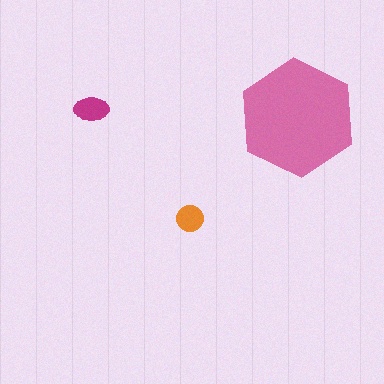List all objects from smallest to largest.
The orange circle, the magenta ellipse, the pink hexagon.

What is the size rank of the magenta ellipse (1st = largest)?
2nd.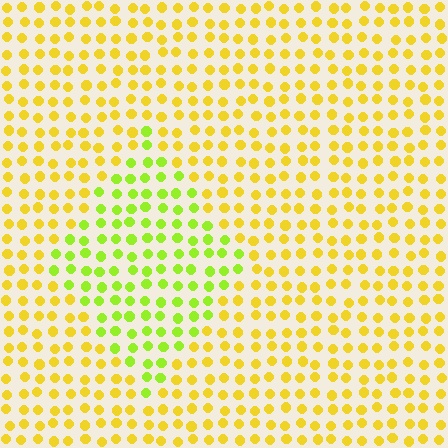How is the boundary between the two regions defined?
The boundary is defined purely by a slight shift in hue (about 36 degrees). Spacing, size, and orientation are identical on both sides.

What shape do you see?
I see a diamond.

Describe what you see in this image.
The image is filled with small yellow elements in a uniform arrangement. A diamond-shaped region is visible where the elements are tinted to a slightly different hue, forming a subtle color boundary.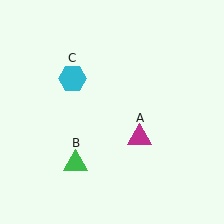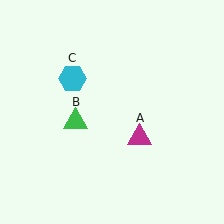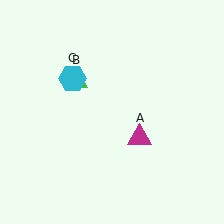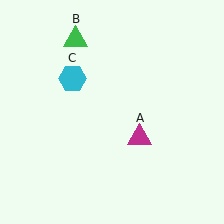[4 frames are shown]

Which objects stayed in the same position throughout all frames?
Magenta triangle (object A) and cyan hexagon (object C) remained stationary.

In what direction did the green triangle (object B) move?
The green triangle (object B) moved up.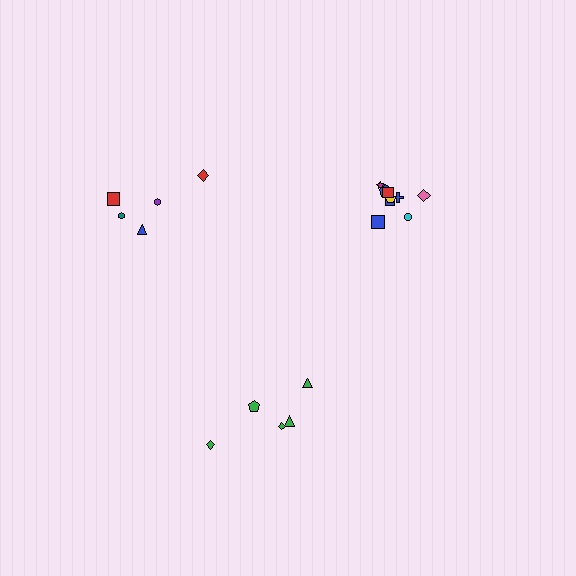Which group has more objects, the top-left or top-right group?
The top-right group.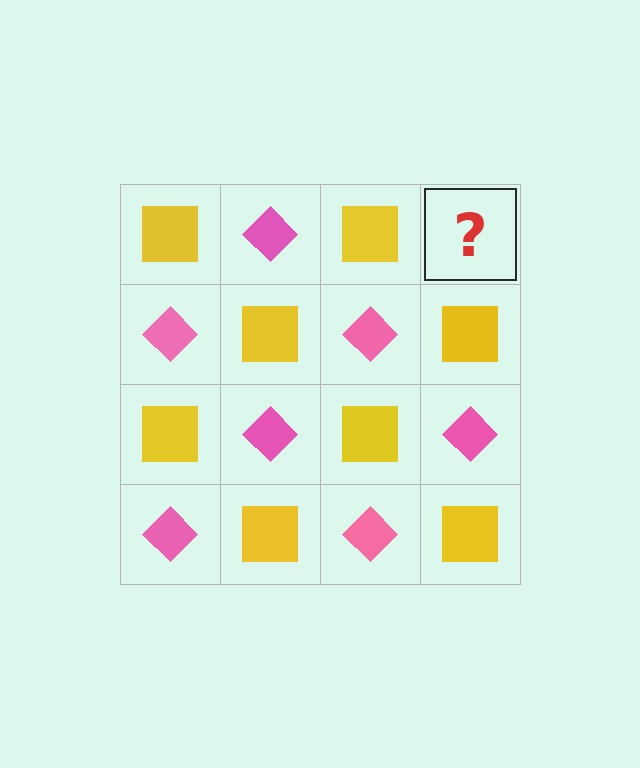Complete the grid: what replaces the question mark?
The question mark should be replaced with a pink diamond.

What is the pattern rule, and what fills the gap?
The rule is that it alternates yellow square and pink diamond in a checkerboard pattern. The gap should be filled with a pink diamond.